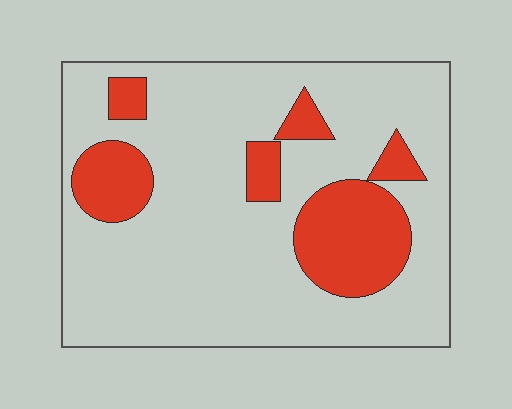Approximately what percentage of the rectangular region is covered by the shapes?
Approximately 20%.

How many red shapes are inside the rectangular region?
6.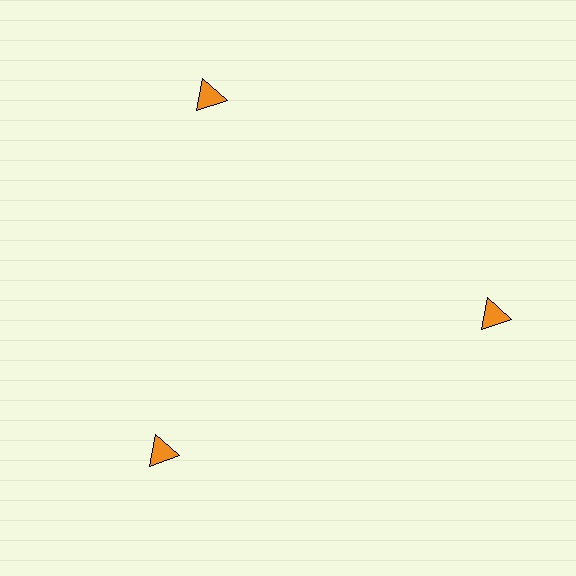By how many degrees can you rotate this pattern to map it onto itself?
The pattern maps onto itself every 120 degrees of rotation.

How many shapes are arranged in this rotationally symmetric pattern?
There are 3 shapes, arranged in 3 groups of 1.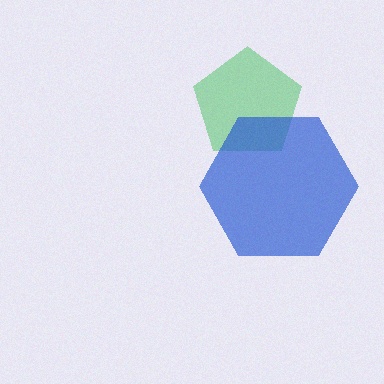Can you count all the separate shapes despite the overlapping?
Yes, there are 2 separate shapes.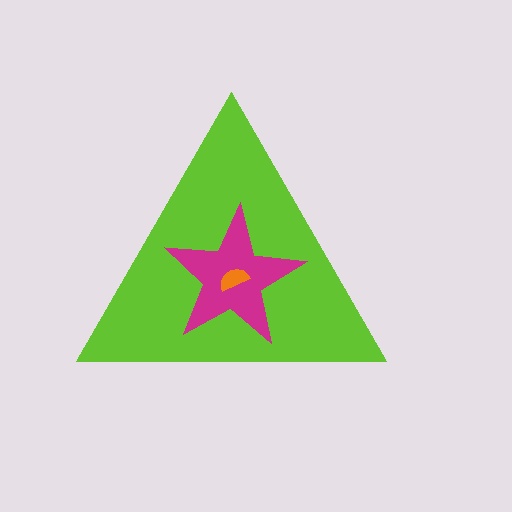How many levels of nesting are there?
3.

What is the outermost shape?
The lime triangle.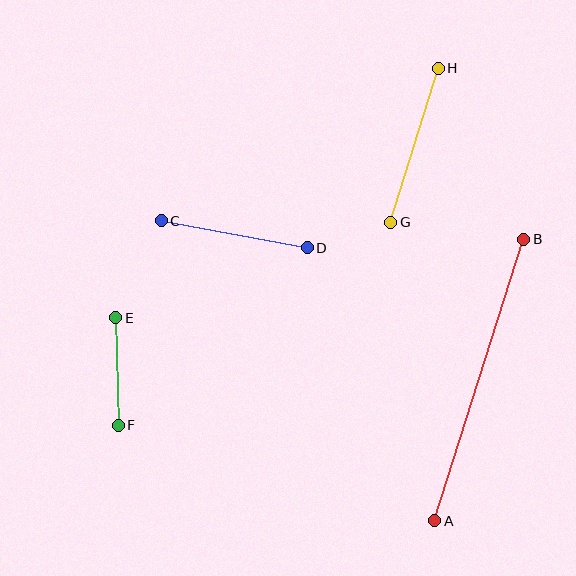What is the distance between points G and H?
The distance is approximately 161 pixels.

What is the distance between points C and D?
The distance is approximately 148 pixels.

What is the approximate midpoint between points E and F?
The midpoint is at approximately (117, 371) pixels.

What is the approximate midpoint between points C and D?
The midpoint is at approximately (234, 234) pixels.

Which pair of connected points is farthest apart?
Points A and B are farthest apart.